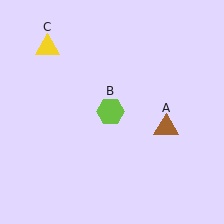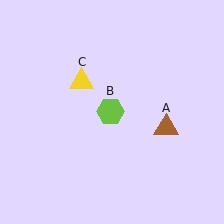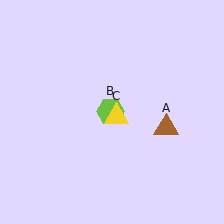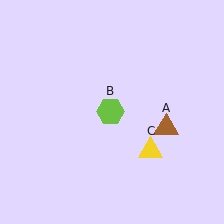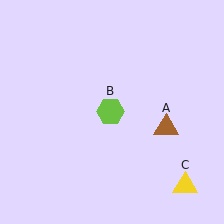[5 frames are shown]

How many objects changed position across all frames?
1 object changed position: yellow triangle (object C).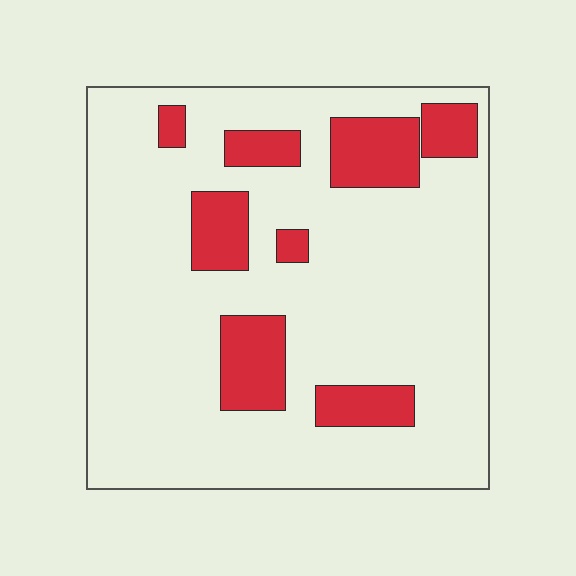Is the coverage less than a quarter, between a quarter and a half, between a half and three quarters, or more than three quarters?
Less than a quarter.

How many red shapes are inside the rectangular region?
8.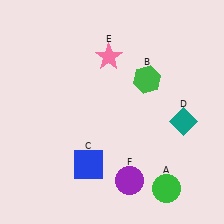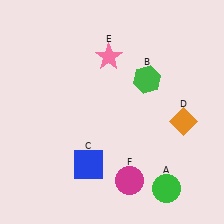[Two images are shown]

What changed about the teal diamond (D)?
In Image 1, D is teal. In Image 2, it changed to orange.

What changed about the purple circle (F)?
In Image 1, F is purple. In Image 2, it changed to magenta.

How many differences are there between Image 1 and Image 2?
There are 2 differences between the two images.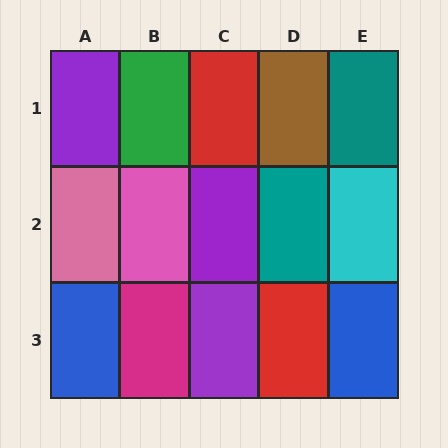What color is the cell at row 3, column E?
Blue.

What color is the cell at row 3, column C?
Purple.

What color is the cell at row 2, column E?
Cyan.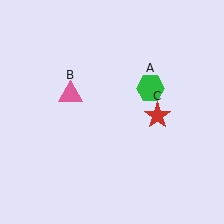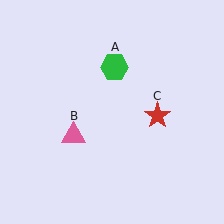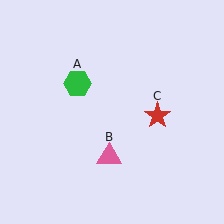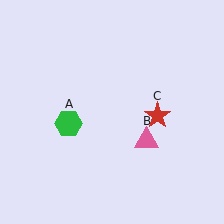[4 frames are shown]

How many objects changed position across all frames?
2 objects changed position: green hexagon (object A), pink triangle (object B).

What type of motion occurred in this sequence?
The green hexagon (object A), pink triangle (object B) rotated counterclockwise around the center of the scene.